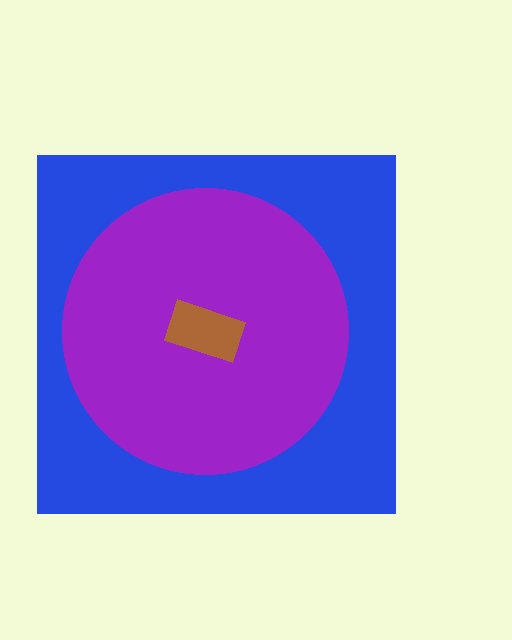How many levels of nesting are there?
3.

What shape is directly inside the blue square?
The purple circle.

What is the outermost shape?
The blue square.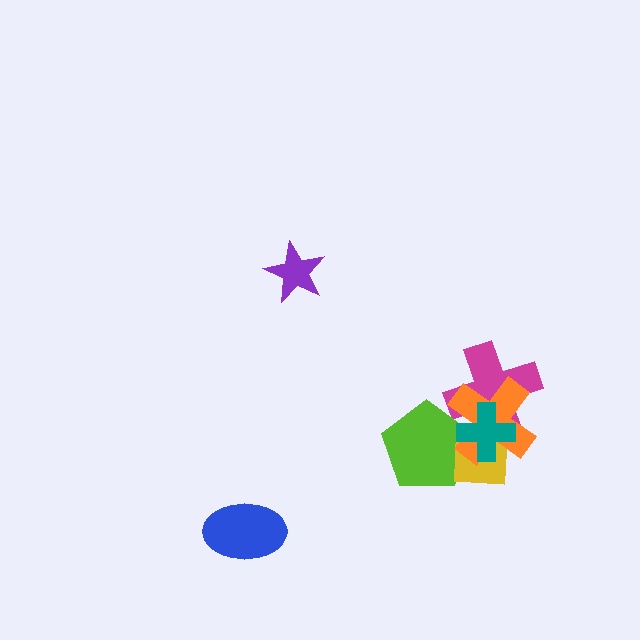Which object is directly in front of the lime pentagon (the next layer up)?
The yellow square is directly in front of the lime pentagon.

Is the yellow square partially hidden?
Yes, it is partially covered by another shape.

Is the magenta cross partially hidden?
Yes, it is partially covered by another shape.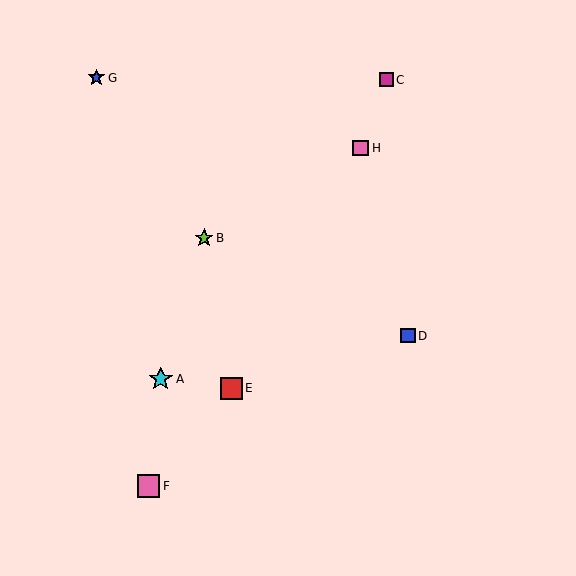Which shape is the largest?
The cyan star (labeled A) is the largest.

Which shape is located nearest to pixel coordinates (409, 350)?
The blue square (labeled D) at (408, 336) is nearest to that location.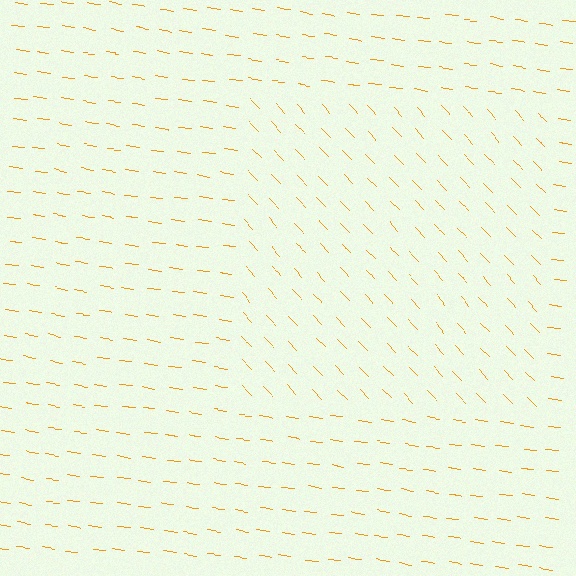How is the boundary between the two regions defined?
The boundary is defined purely by a change in line orientation (approximately 38 degrees difference). All lines are the same color and thickness.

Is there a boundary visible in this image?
Yes, there is a texture boundary formed by a change in line orientation.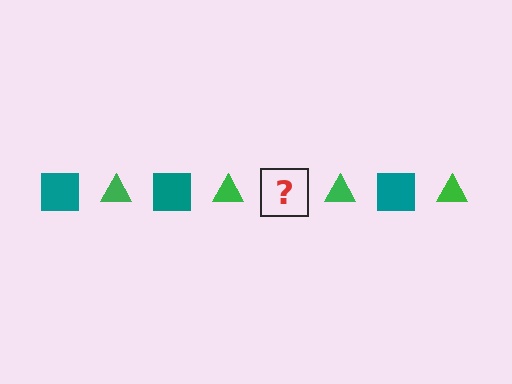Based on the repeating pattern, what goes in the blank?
The blank should be a teal square.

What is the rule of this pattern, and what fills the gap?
The rule is that the pattern alternates between teal square and green triangle. The gap should be filled with a teal square.